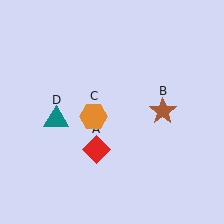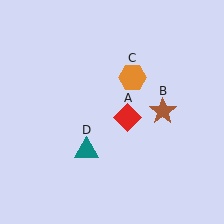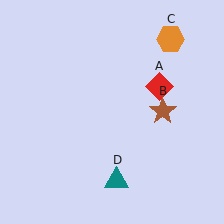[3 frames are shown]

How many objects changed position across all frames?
3 objects changed position: red diamond (object A), orange hexagon (object C), teal triangle (object D).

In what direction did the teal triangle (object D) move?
The teal triangle (object D) moved down and to the right.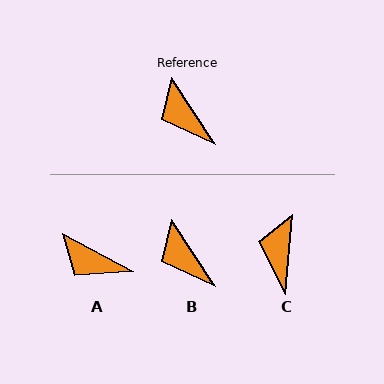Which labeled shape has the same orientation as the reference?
B.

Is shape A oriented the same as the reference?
No, it is off by about 28 degrees.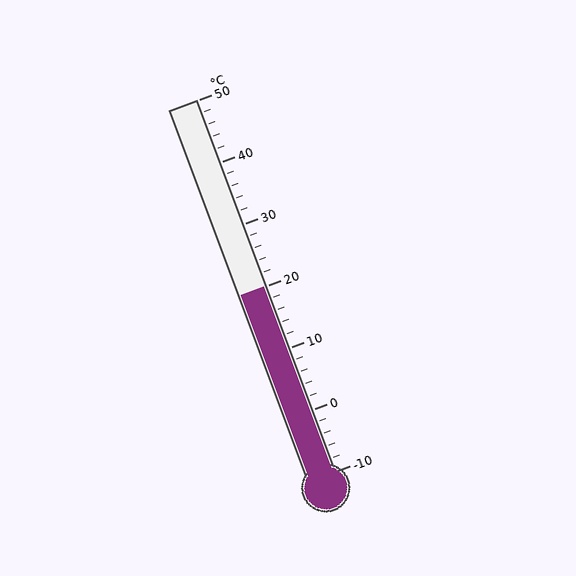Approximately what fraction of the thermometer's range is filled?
The thermometer is filled to approximately 50% of its range.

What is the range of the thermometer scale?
The thermometer scale ranges from -10°C to 50°C.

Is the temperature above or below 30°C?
The temperature is below 30°C.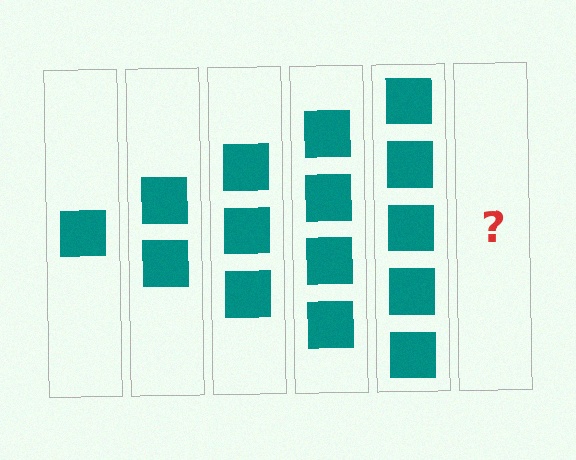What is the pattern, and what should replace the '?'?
The pattern is that each step adds one more square. The '?' should be 6 squares.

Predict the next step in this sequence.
The next step is 6 squares.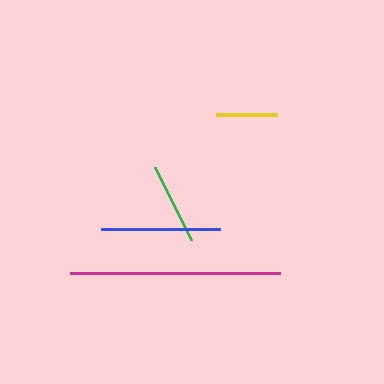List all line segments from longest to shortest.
From longest to shortest: magenta, blue, green, yellow.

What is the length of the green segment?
The green segment is approximately 82 pixels long.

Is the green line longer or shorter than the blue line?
The blue line is longer than the green line.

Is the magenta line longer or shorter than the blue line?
The magenta line is longer than the blue line.